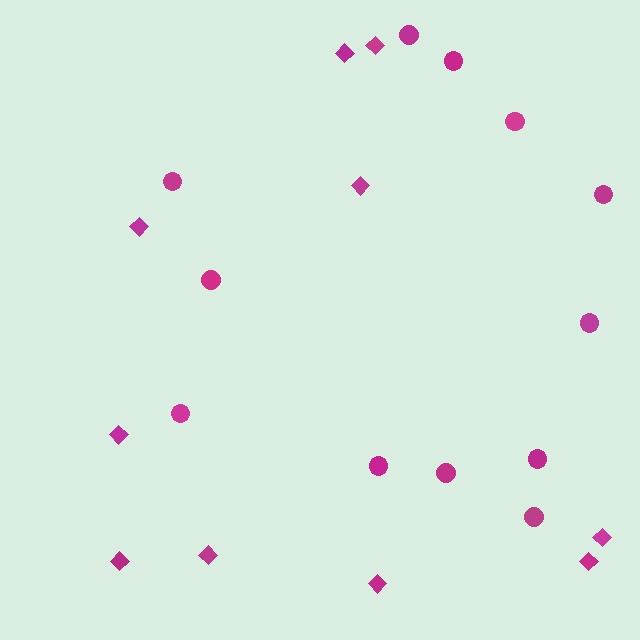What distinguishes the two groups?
There are 2 groups: one group of circles (12) and one group of diamonds (10).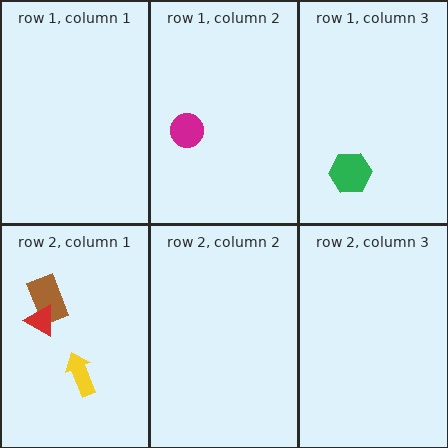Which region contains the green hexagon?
The row 1, column 3 region.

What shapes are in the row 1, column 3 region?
The green hexagon.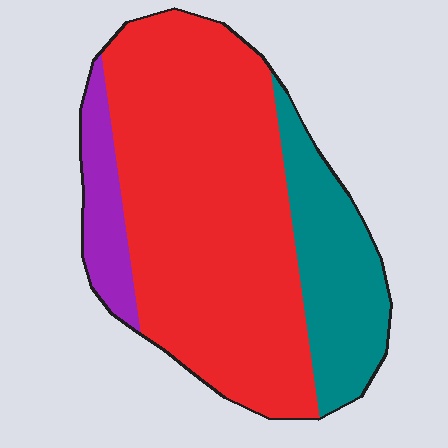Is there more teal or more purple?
Teal.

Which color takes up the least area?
Purple, at roughly 10%.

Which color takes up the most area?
Red, at roughly 70%.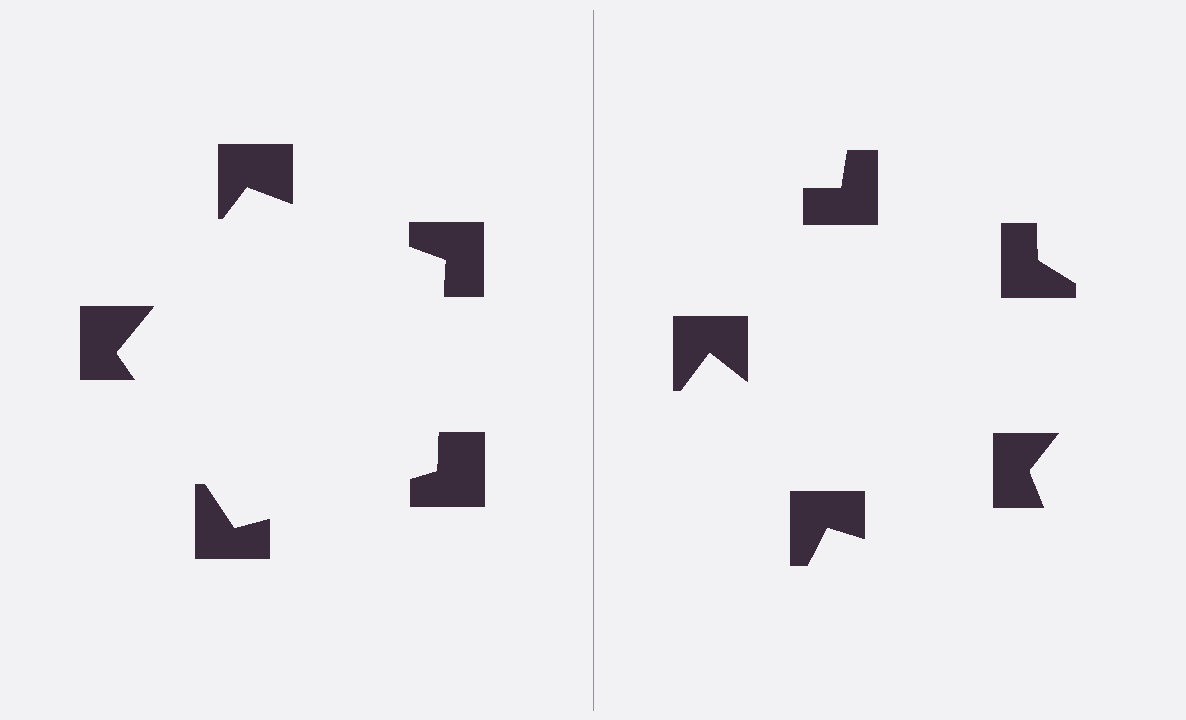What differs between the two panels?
The notched squares are positioned identically on both sides; only the wedge orientations differ. On the left they align to a pentagon; on the right they are misaligned.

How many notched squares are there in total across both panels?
10 — 5 on each side.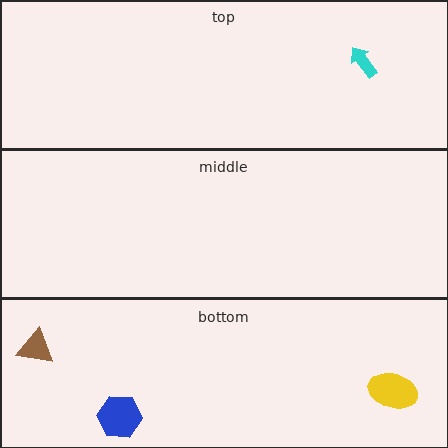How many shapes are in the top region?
1.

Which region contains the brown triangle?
The bottom region.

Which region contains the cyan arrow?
The top region.